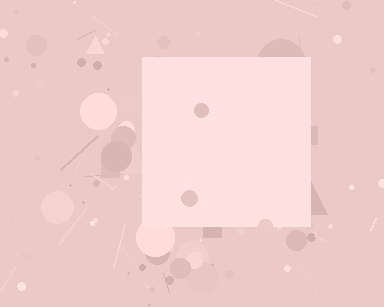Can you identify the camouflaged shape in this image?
The camouflaged shape is a square.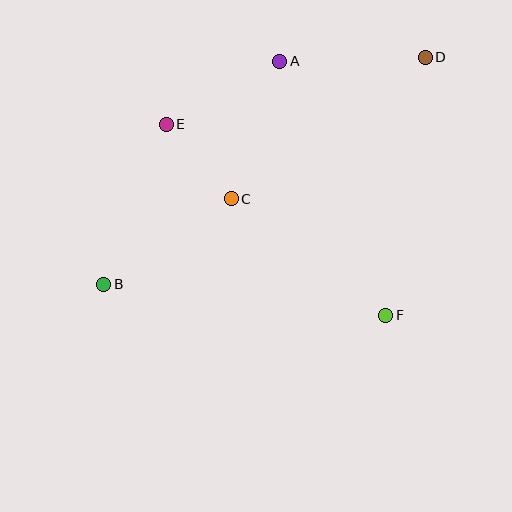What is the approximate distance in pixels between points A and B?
The distance between A and B is approximately 284 pixels.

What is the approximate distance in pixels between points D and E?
The distance between D and E is approximately 268 pixels.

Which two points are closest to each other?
Points C and E are closest to each other.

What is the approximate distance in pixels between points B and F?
The distance between B and F is approximately 284 pixels.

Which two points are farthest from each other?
Points B and D are farthest from each other.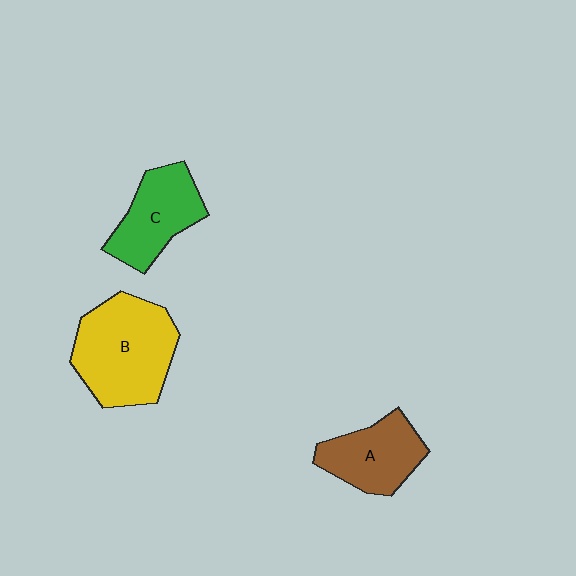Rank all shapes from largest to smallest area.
From largest to smallest: B (yellow), C (green), A (brown).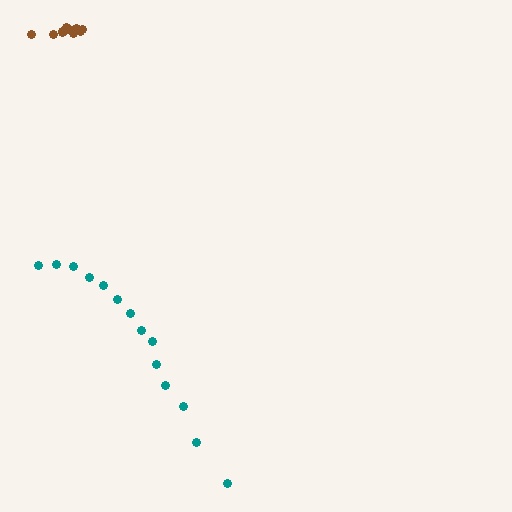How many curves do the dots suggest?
There are 2 distinct paths.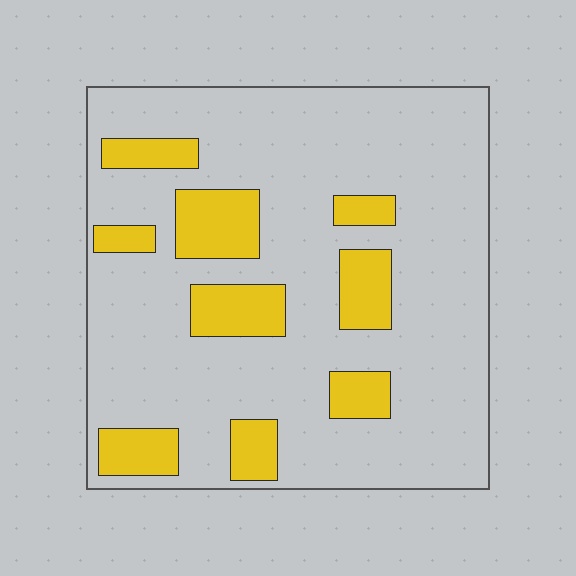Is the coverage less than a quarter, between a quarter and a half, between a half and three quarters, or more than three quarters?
Less than a quarter.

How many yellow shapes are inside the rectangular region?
9.